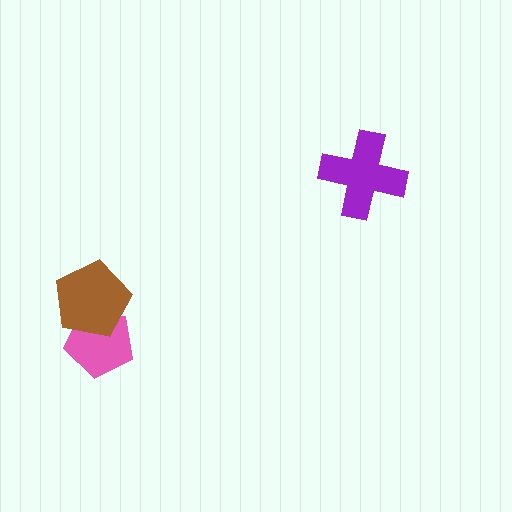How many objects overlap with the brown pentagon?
1 object overlaps with the brown pentagon.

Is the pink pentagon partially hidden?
Yes, it is partially covered by another shape.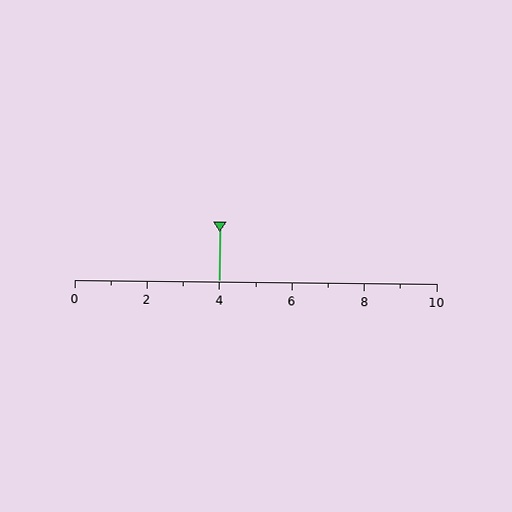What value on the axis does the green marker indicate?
The marker indicates approximately 4.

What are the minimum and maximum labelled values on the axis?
The axis runs from 0 to 10.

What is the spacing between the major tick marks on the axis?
The major ticks are spaced 2 apart.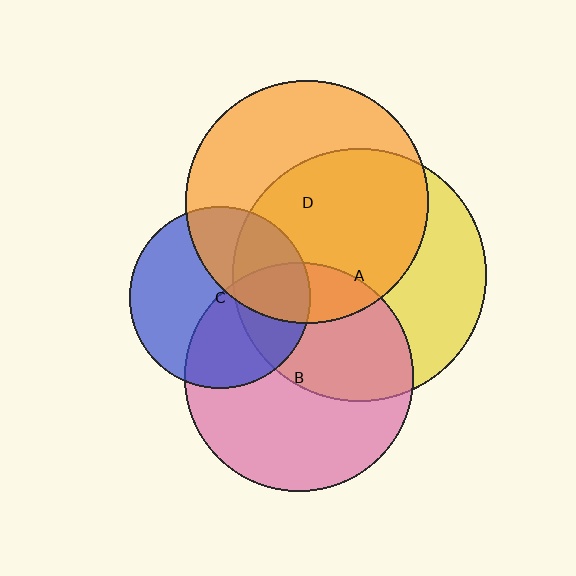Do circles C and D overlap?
Yes.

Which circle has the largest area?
Circle A (yellow).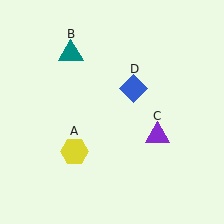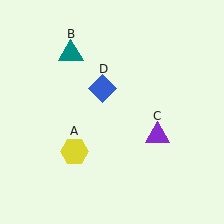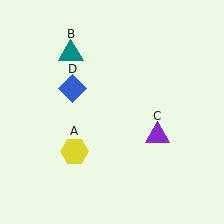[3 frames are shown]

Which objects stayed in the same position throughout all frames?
Yellow hexagon (object A) and teal triangle (object B) and purple triangle (object C) remained stationary.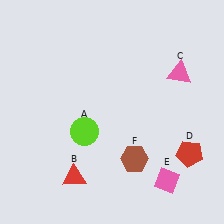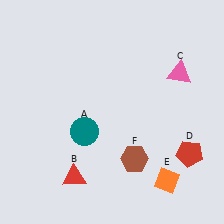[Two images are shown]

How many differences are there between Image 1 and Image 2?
There are 2 differences between the two images.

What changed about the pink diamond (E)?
In Image 1, E is pink. In Image 2, it changed to orange.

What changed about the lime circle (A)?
In Image 1, A is lime. In Image 2, it changed to teal.